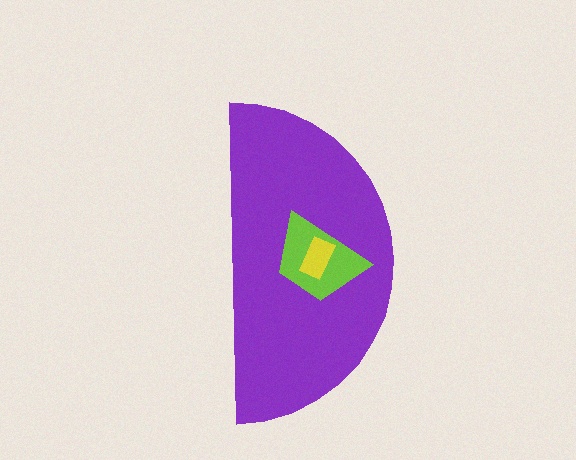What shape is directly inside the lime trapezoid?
The yellow rectangle.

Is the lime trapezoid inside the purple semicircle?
Yes.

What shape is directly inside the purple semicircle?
The lime trapezoid.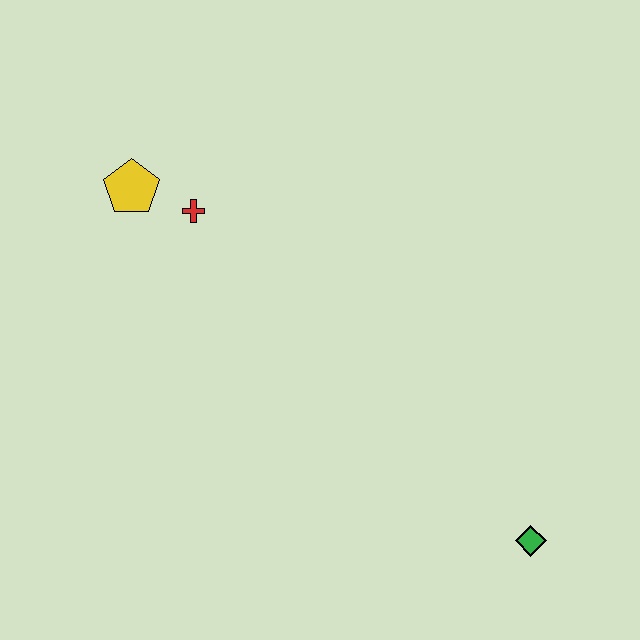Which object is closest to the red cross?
The yellow pentagon is closest to the red cross.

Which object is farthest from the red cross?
The green diamond is farthest from the red cross.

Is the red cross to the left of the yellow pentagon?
No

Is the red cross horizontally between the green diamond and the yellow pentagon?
Yes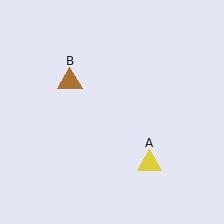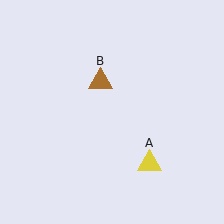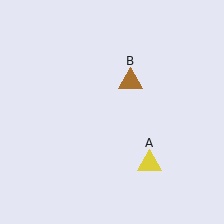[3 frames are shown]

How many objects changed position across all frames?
1 object changed position: brown triangle (object B).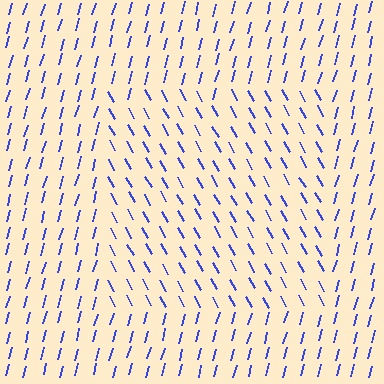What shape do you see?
I see a rectangle.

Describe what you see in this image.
The image is filled with small blue line segments. A rectangle region in the image has lines oriented differently from the surrounding lines, creating a visible texture boundary.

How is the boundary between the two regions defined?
The boundary is defined purely by a change in line orientation (approximately 45 degrees difference). All lines are the same color and thickness.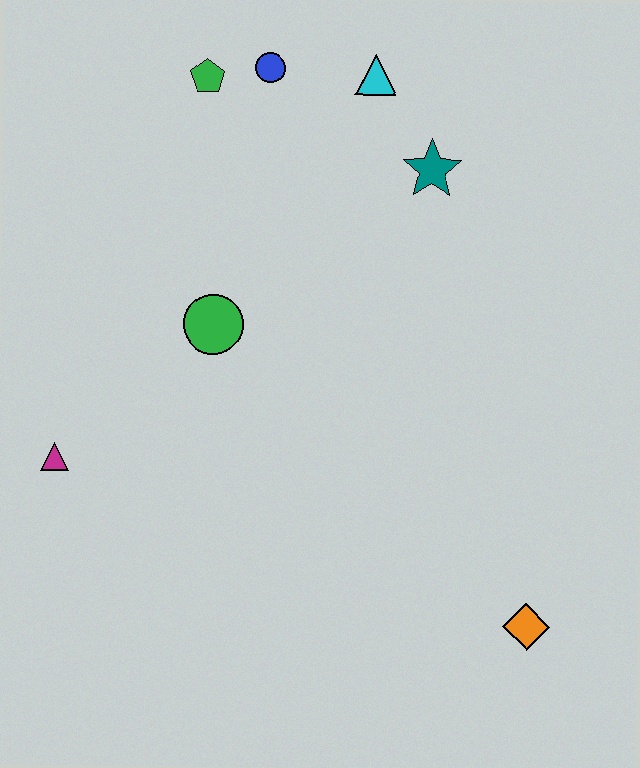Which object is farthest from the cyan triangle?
The orange diamond is farthest from the cyan triangle.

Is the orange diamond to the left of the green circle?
No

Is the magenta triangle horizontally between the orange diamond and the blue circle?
No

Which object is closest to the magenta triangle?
The green circle is closest to the magenta triangle.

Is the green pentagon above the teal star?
Yes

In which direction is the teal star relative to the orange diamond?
The teal star is above the orange diamond.